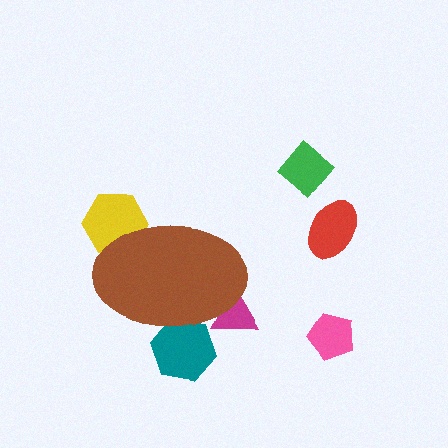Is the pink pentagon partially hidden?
No, the pink pentagon is fully visible.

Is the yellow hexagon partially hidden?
Yes, the yellow hexagon is partially hidden behind the brown ellipse.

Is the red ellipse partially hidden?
No, the red ellipse is fully visible.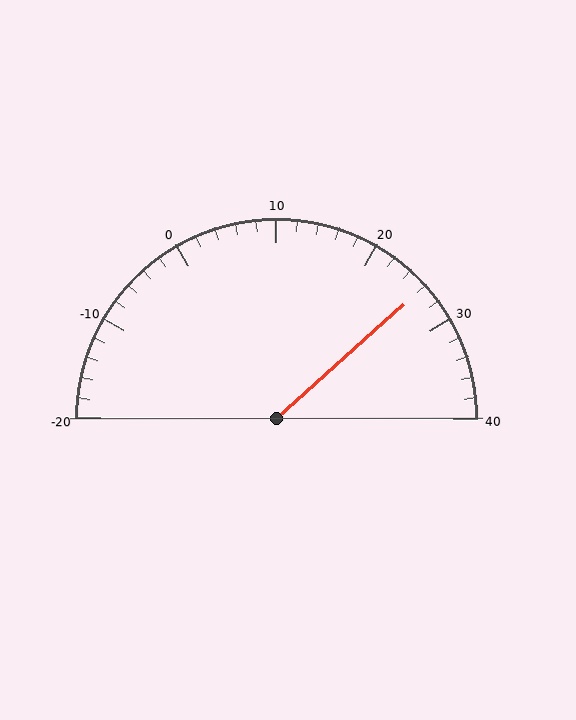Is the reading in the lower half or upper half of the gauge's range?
The reading is in the upper half of the range (-20 to 40).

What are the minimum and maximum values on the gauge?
The gauge ranges from -20 to 40.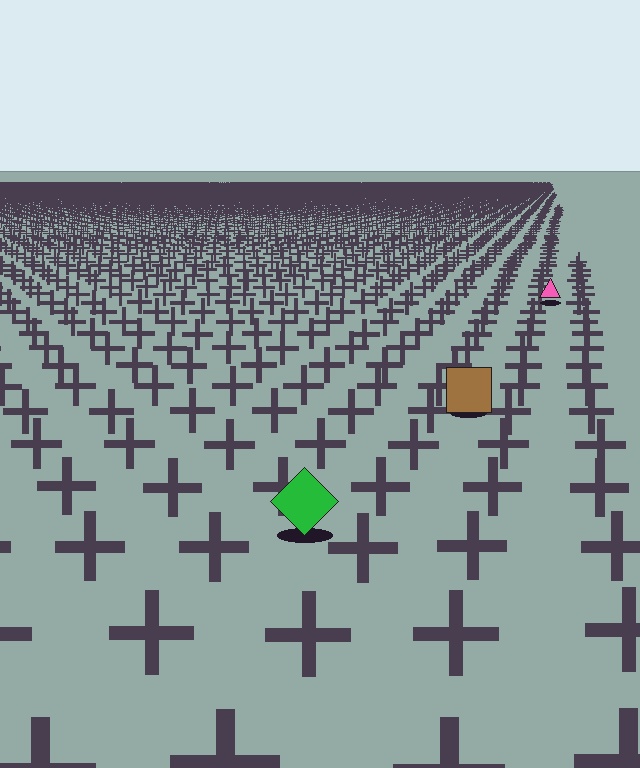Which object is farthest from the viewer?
The pink triangle is farthest from the viewer. It appears smaller and the ground texture around it is denser.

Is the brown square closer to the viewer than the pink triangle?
Yes. The brown square is closer — you can tell from the texture gradient: the ground texture is coarser near it.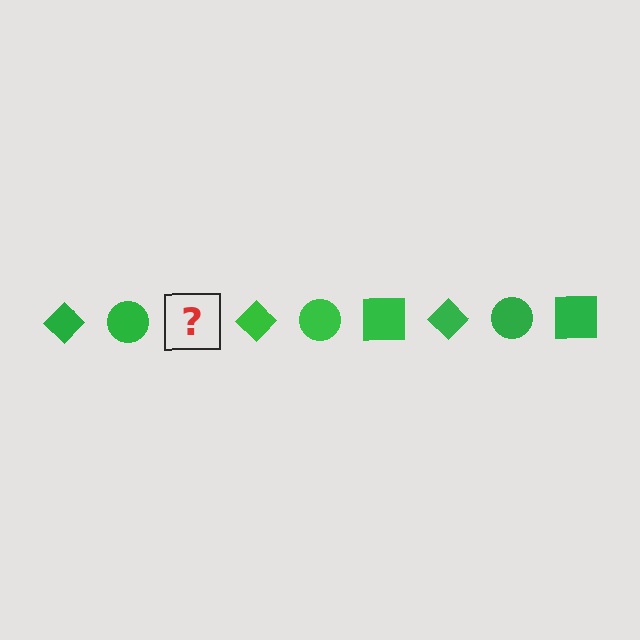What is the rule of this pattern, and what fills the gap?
The rule is that the pattern cycles through diamond, circle, square shapes in green. The gap should be filled with a green square.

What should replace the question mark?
The question mark should be replaced with a green square.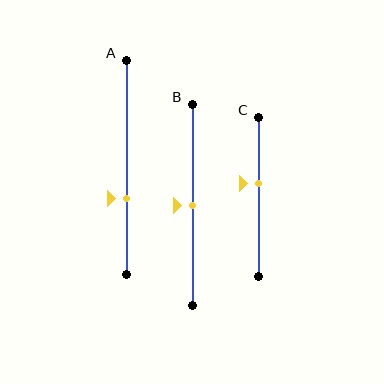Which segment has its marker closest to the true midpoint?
Segment B has its marker closest to the true midpoint.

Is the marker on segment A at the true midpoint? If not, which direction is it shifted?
No, the marker on segment A is shifted downward by about 15% of the segment length.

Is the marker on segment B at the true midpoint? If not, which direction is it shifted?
Yes, the marker on segment B is at the true midpoint.